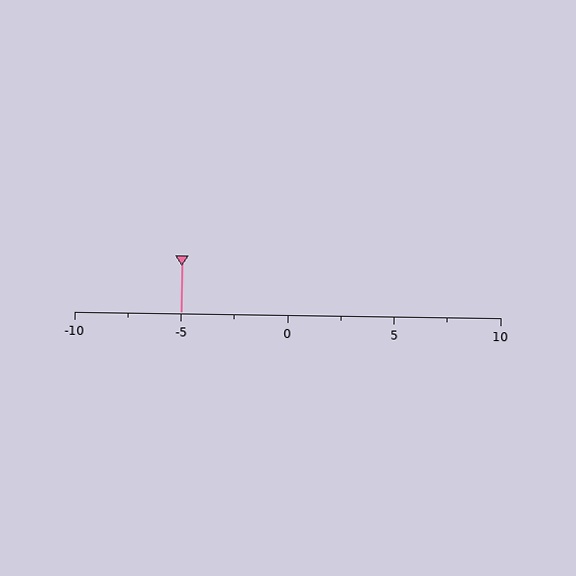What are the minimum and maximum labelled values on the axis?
The axis runs from -10 to 10.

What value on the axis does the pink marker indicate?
The marker indicates approximately -5.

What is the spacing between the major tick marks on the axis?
The major ticks are spaced 5 apart.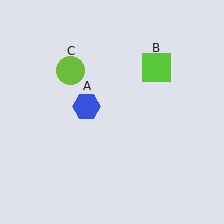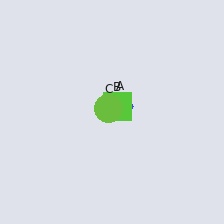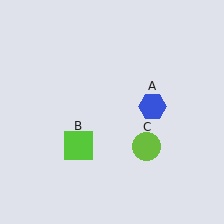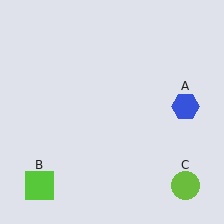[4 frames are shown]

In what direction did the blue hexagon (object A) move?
The blue hexagon (object A) moved right.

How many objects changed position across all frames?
3 objects changed position: blue hexagon (object A), lime square (object B), lime circle (object C).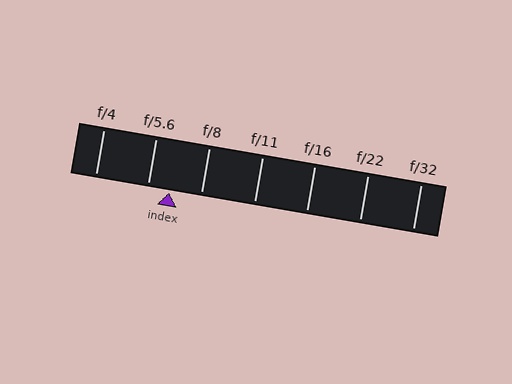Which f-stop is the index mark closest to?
The index mark is closest to f/5.6.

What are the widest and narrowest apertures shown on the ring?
The widest aperture shown is f/4 and the narrowest is f/32.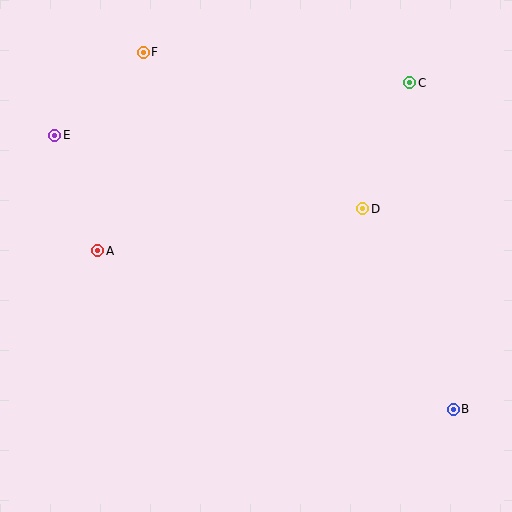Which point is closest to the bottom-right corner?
Point B is closest to the bottom-right corner.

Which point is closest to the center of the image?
Point D at (363, 209) is closest to the center.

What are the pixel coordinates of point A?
Point A is at (98, 251).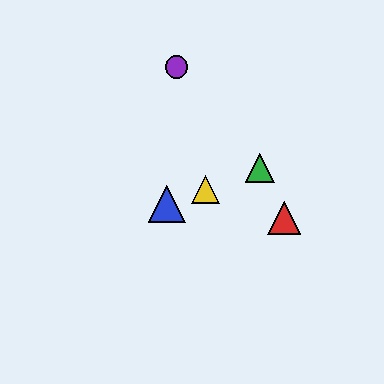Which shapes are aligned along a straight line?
The blue triangle, the green triangle, the yellow triangle are aligned along a straight line.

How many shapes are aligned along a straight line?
3 shapes (the blue triangle, the green triangle, the yellow triangle) are aligned along a straight line.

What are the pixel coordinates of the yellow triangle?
The yellow triangle is at (205, 189).